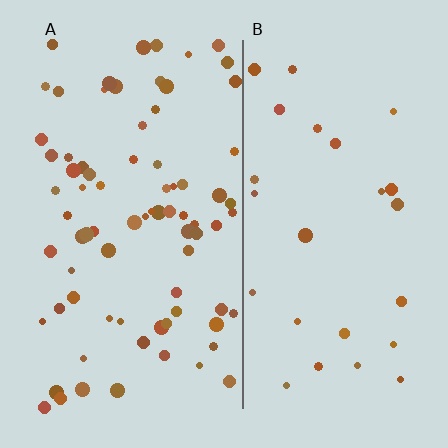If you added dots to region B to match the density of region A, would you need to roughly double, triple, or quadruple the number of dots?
Approximately triple.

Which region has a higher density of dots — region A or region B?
A (the left).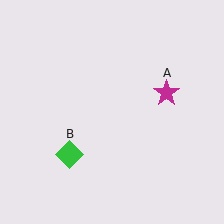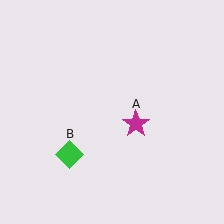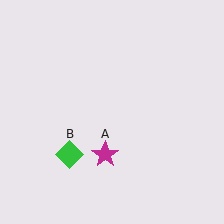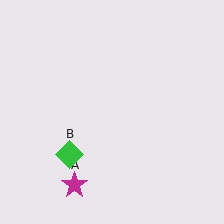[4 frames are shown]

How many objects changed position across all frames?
1 object changed position: magenta star (object A).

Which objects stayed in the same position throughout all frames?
Green diamond (object B) remained stationary.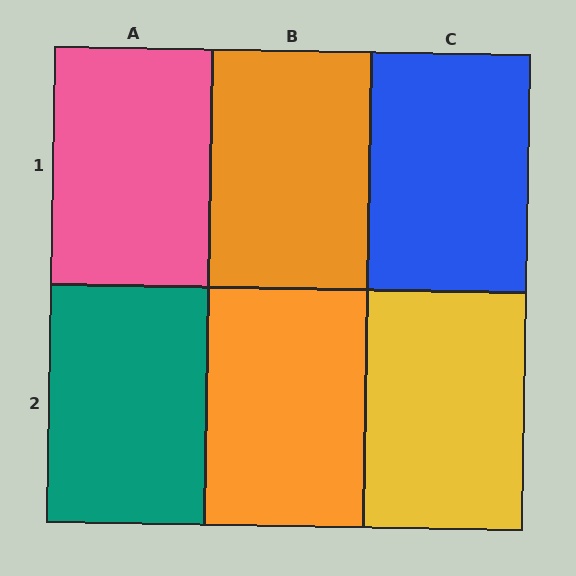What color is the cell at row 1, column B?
Orange.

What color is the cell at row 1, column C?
Blue.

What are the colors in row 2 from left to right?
Teal, orange, yellow.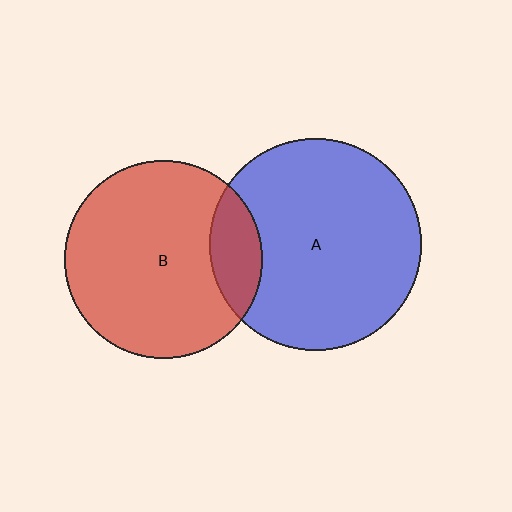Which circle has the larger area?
Circle A (blue).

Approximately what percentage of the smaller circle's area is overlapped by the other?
Approximately 15%.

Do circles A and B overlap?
Yes.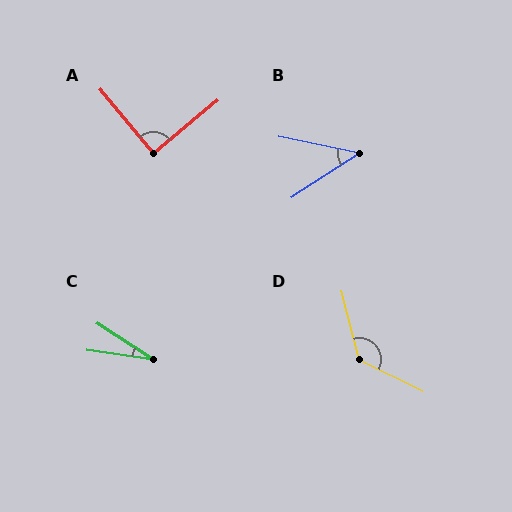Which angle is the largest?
D, at approximately 131 degrees.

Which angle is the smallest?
C, at approximately 25 degrees.